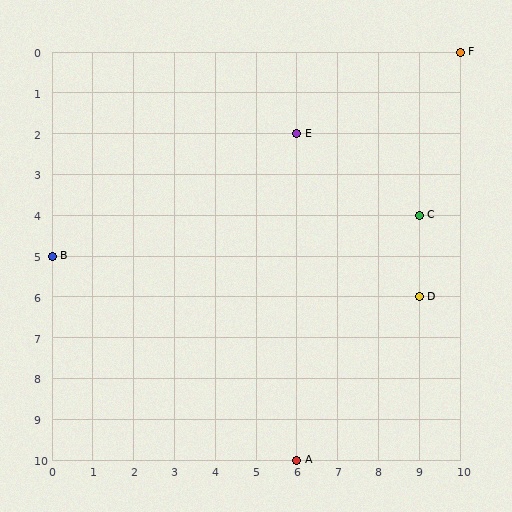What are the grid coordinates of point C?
Point C is at grid coordinates (9, 4).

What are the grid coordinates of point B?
Point B is at grid coordinates (0, 5).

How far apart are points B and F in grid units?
Points B and F are 10 columns and 5 rows apart (about 11.2 grid units diagonally).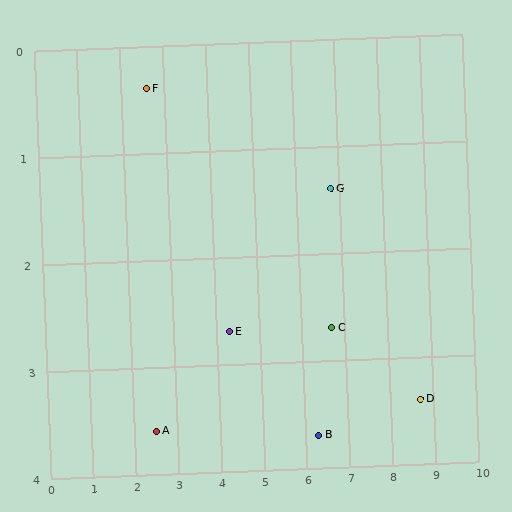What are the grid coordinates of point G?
Point G is at approximately (6.8, 1.4).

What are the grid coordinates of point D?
Point D is at approximately (8.7, 3.4).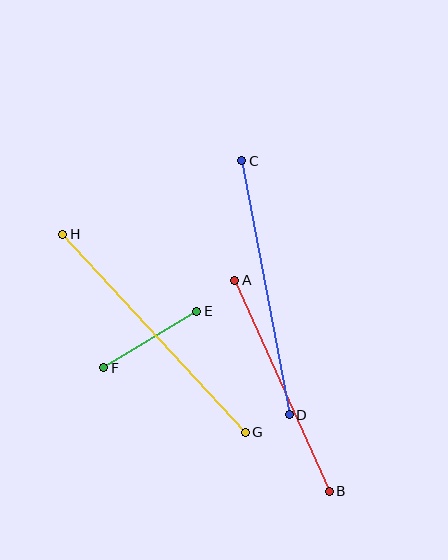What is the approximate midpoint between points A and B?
The midpoint is at approximately (282, 386) pixels.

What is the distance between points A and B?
The distance is approximately 231 pixels.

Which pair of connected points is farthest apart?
Points G and H are farthest apart.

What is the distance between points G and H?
The distance is approximately 270 pixels.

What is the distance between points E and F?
The distance is approximately 109 pixels.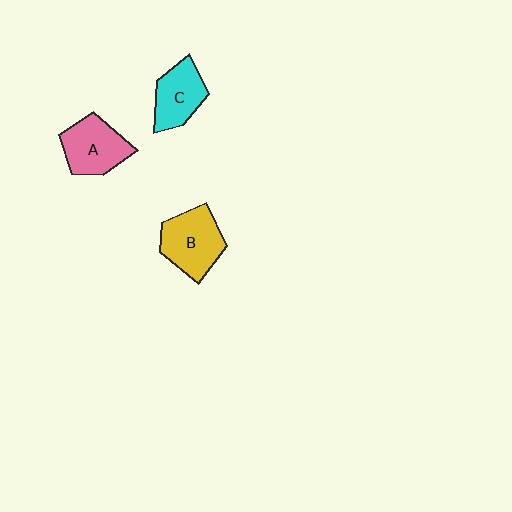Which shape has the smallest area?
Shape C (cyan).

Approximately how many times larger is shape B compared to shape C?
Approximately 1.2 times.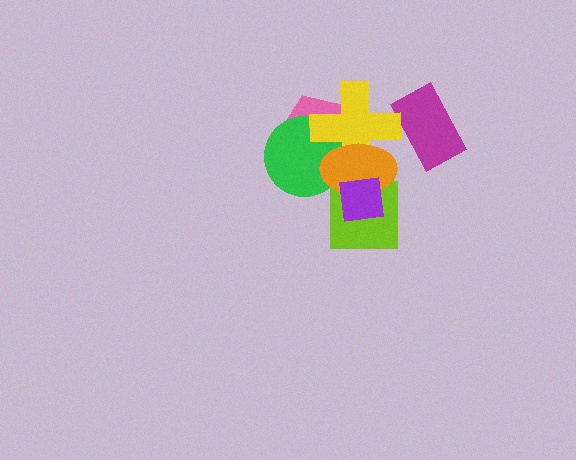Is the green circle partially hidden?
Yes, it is partially covered by another shape.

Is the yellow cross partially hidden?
Yes, it is partially covered by another shape.